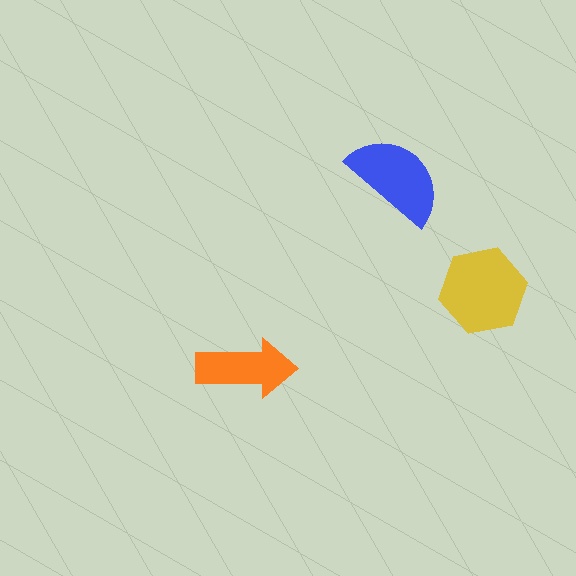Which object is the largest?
The yellow hexagon.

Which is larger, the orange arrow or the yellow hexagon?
The yellow hexagon.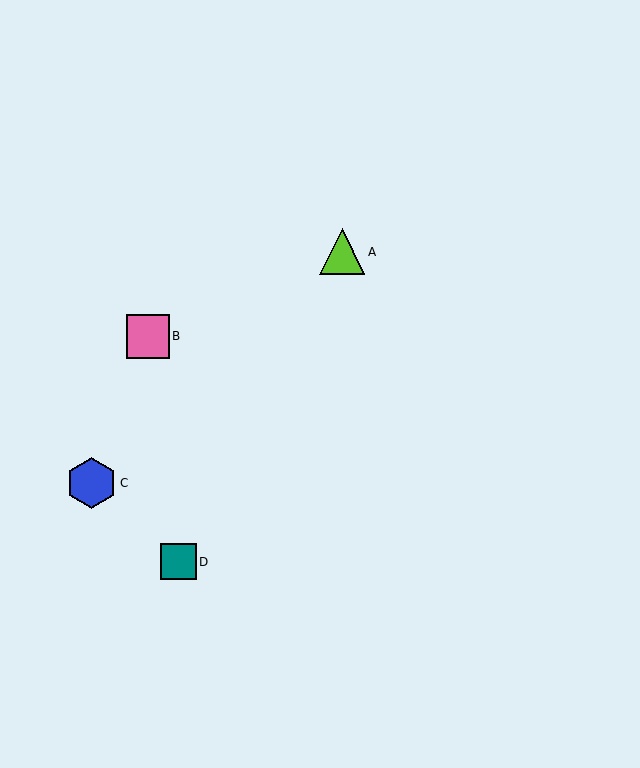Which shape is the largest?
The blue hexagon (labeled C) is the largest.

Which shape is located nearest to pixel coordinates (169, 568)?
The teal square (labeled D) at (179, 562) is nearest to that location.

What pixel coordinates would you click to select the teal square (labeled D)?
Click at (179, 562) to select the teal square D.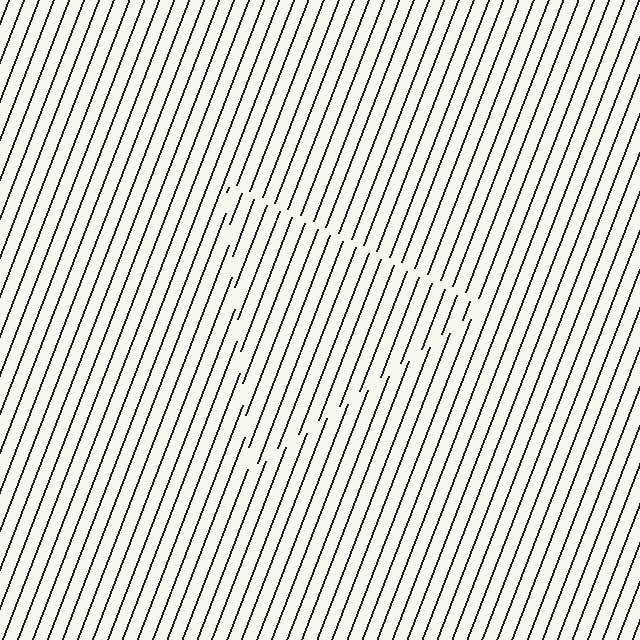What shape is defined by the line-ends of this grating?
An illusory triangle. The interior of the shape contains the same grating, shifted by half a period — the contour is defined by the phase discontinuity where line-ends from the inner and outer gratings abut.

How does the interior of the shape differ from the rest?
The interior of the shape contains the same grating, shifted by half a period — the contour is defined by the phase discontinuity where line-ends from the inner and outer gratings abut.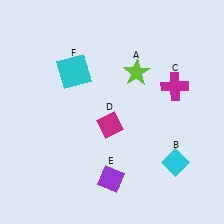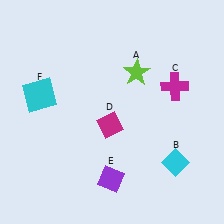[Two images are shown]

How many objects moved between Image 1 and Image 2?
1 object moved between the two images.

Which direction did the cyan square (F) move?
The cyan square (F) moved left.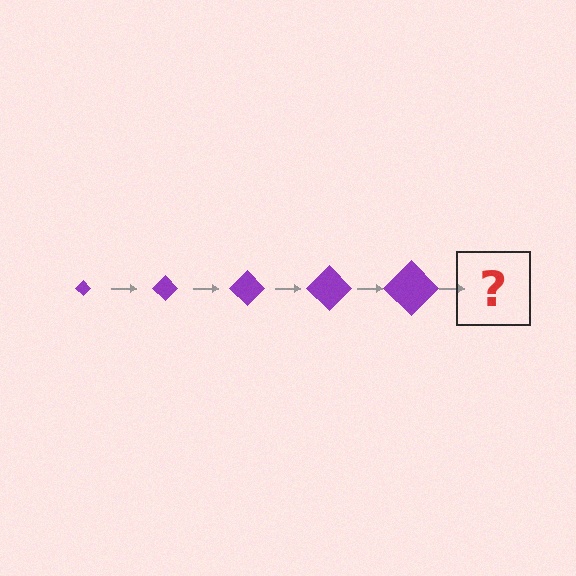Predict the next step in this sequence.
The next step is a purple diamond, larger than the previous one.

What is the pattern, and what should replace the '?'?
The pattern is that the diamond gets progressively larger each step. The '?' should be a purple diamond, larger than the previous one.